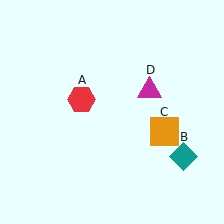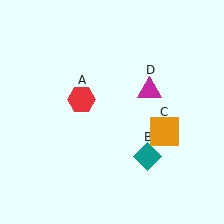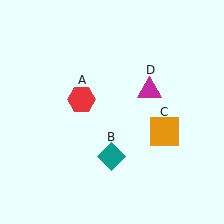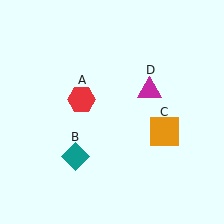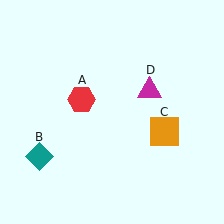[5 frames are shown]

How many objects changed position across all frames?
1 object changed position: teal diamond (object B).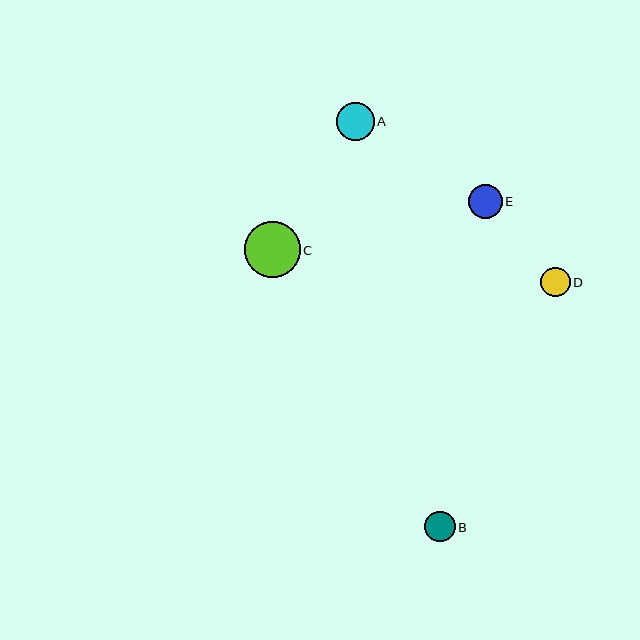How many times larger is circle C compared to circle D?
Circle C is approximately 1.9 times the size of circle D.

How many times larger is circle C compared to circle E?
Circle C is approximately 1.7 times the size of circle E.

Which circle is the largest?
Circle C is the largest with a size of approximately 56 pixels.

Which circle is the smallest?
Circle D is the smallest with a size of approximately 30 pixels.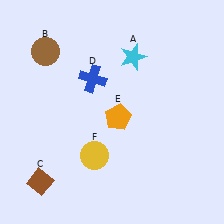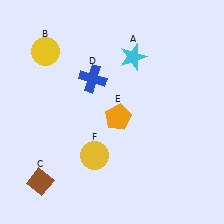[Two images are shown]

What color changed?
The circle (B) changed from brown in Image 1 to yellow in Image 2.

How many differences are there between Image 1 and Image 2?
There is 1 difference between the two images.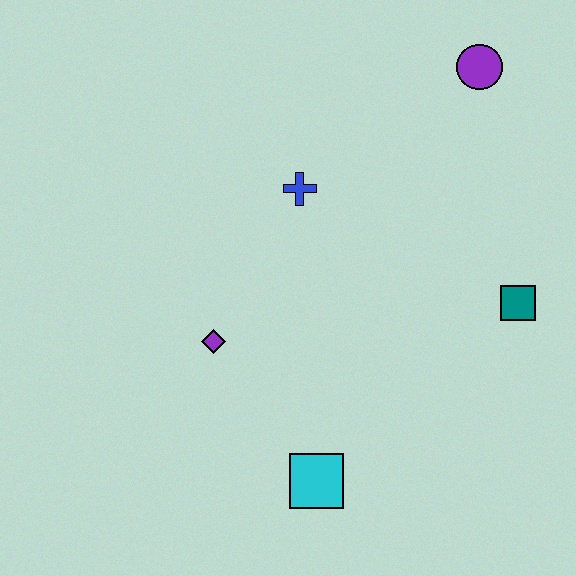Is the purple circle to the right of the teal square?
No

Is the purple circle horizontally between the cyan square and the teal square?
Yes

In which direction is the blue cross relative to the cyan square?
The blue cross is above the cyan square.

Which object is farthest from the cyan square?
The purple circle is farthest from the cyan square.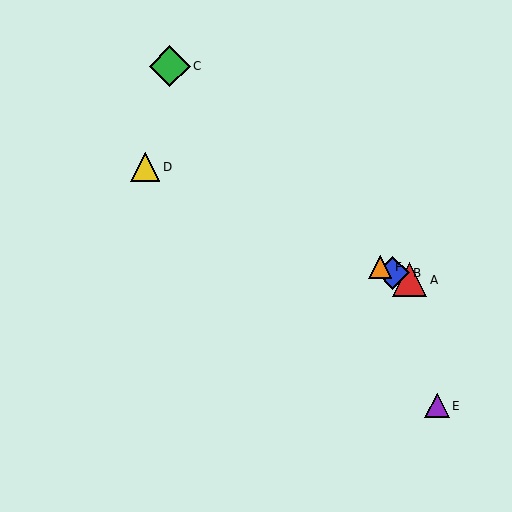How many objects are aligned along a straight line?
4 objects (A, B, D, F) are aligned along a straight line.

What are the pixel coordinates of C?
Object C is at (170, 66).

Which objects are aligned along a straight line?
Objects A, B, D, F are aligned along a straight line.